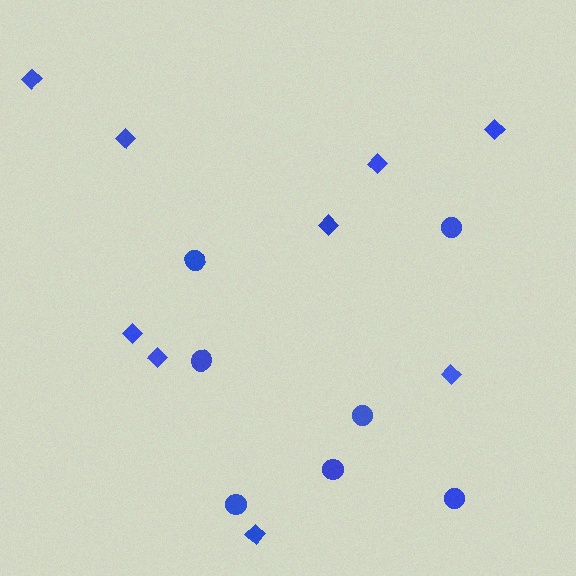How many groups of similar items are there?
There are 2 groups: one group of diamonds (9) and one group of circles (7).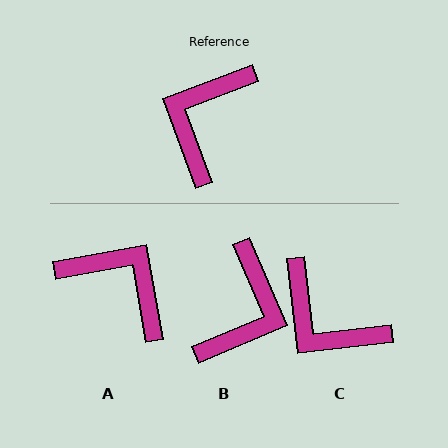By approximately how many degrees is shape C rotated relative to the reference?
Approximately 76 degrees counter-clockwise.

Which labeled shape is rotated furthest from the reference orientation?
B, about 177 degrees away.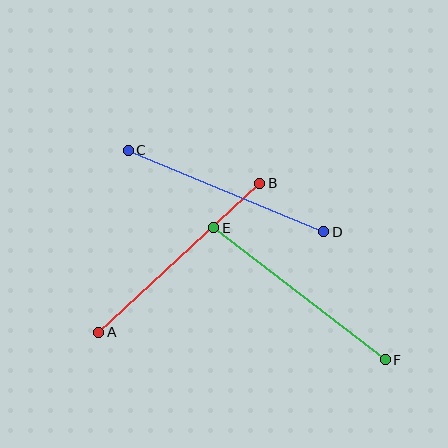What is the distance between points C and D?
The distance is approximately 212 pixels.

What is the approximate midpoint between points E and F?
The midpoint is at approximately (299, 294) pixels.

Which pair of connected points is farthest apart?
Points A and B are farthest apart.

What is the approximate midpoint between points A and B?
The midpoint is at approximately (179, 258) pixels.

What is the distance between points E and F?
The distance is approximately 217 pixels.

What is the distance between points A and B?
The distance is approximately 219 pixels.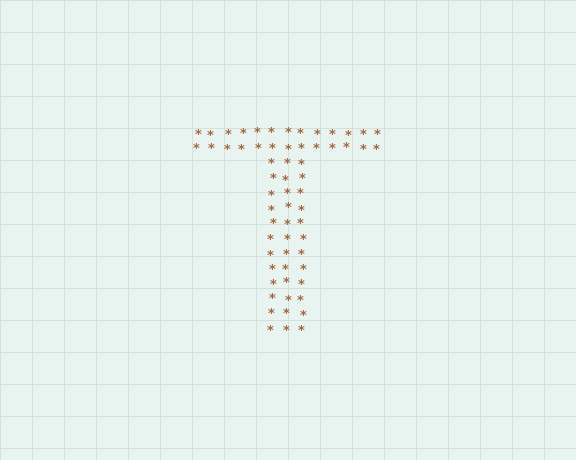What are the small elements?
The small elements are asterisks.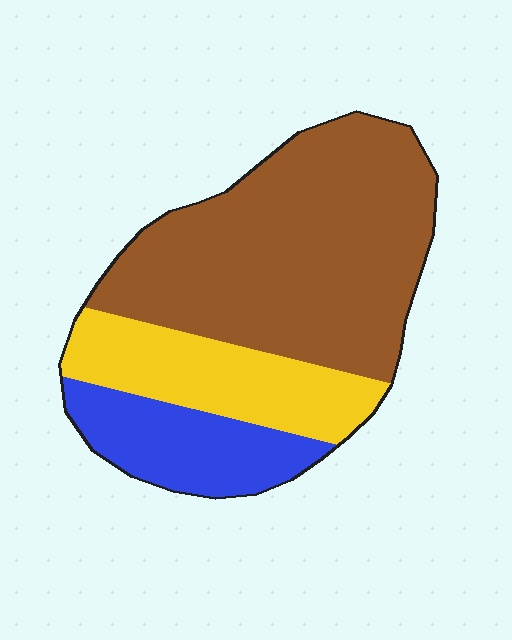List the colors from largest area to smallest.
From largest to smallest: brown, yellow, blue.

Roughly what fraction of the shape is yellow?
Yellow takes up about one quarter (1/4) of the shape.